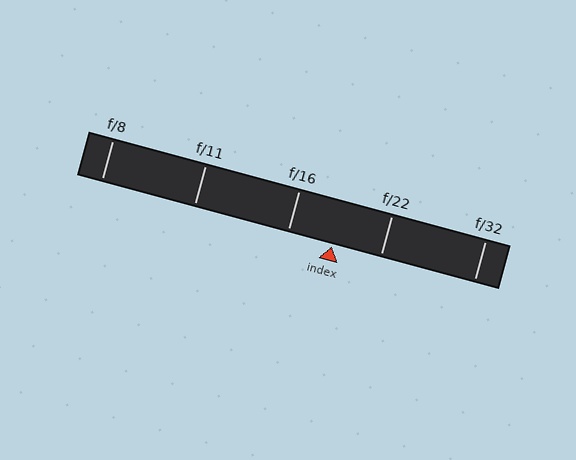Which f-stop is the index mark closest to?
The index mark is closest to f/16.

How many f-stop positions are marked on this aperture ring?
There are 5 f-stop positions marked.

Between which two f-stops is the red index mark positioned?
The index mark is between f/16 and f/22.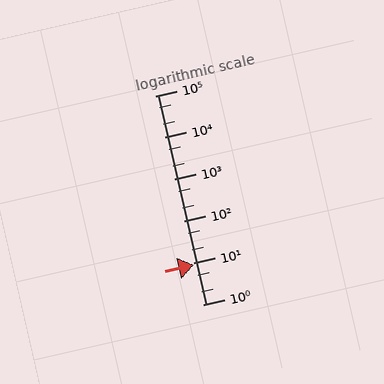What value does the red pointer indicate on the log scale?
The pointer indicates approximately 9.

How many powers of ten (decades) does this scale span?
The scale spans 5 decades, from 1 to 100000.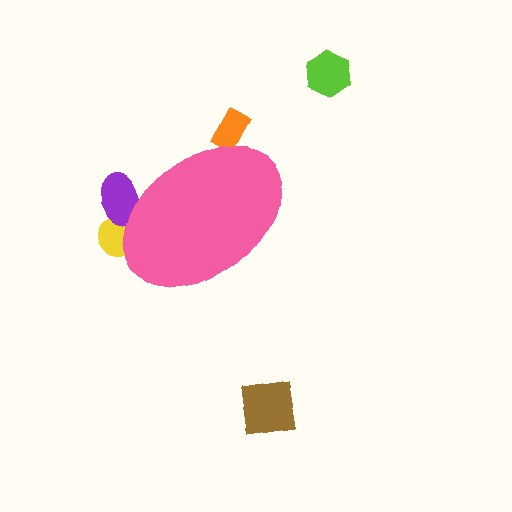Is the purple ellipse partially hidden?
Yes, the purple ellipse is partially hidden behind the pink ellipse.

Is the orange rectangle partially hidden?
Yes, the orange rectangle is partially hidden behind the pink ellipse.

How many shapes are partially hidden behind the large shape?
3 shapes are partially hidden.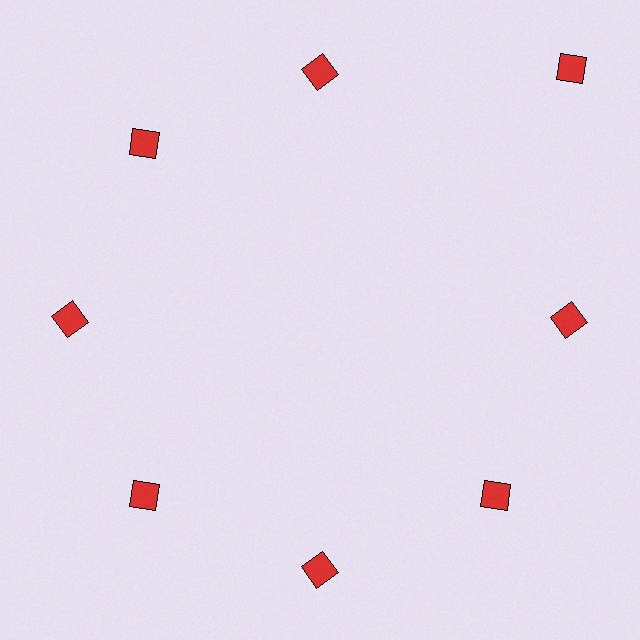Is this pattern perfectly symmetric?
No. The 8 red diamonds are arranged in a ring, but one element near the 2 o'clock position is pushed outward from the center, breaking the 8-fold rotational symmetry.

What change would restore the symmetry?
The symmetry would be restored by moving it inward, back onto the ring so that all 8 diamonds sit at equal angles and equal distance from the center.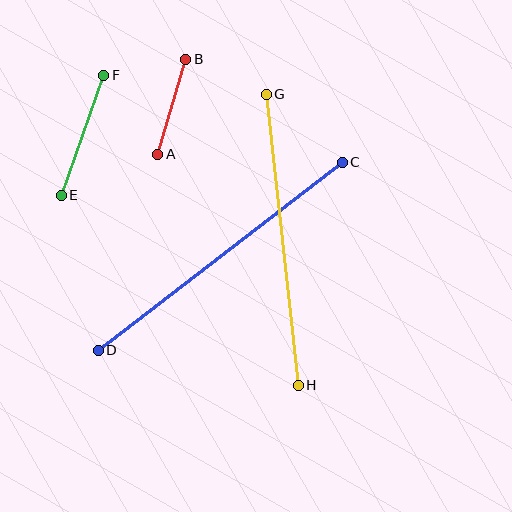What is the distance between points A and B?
The distance is approximately 99 pixels.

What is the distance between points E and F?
The distance is approximately 127 pixels.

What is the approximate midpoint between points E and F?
The midpoint is at approximately (82, 135) pixels.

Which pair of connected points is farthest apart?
Points C and D are farthest apart.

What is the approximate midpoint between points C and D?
The midpoint is at approximately (220, 256) pixels.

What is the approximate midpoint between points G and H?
The midpoint is at approximately (282, 240) pixels.